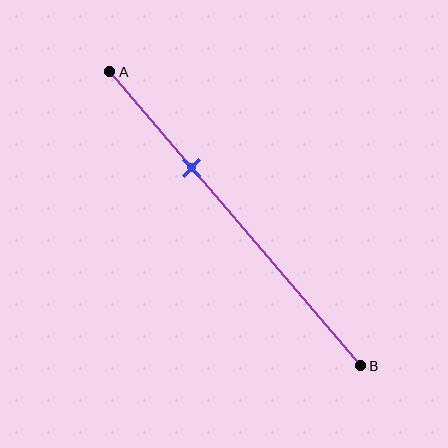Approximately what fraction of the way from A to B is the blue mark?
The blue mark is approximately 35% of the way from A to B.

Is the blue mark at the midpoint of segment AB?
No, the mark is at about 35% from A, not at the 50% midpoint.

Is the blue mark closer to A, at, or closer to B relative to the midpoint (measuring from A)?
The blue mark is closer to point A than the midpoint of segment AB.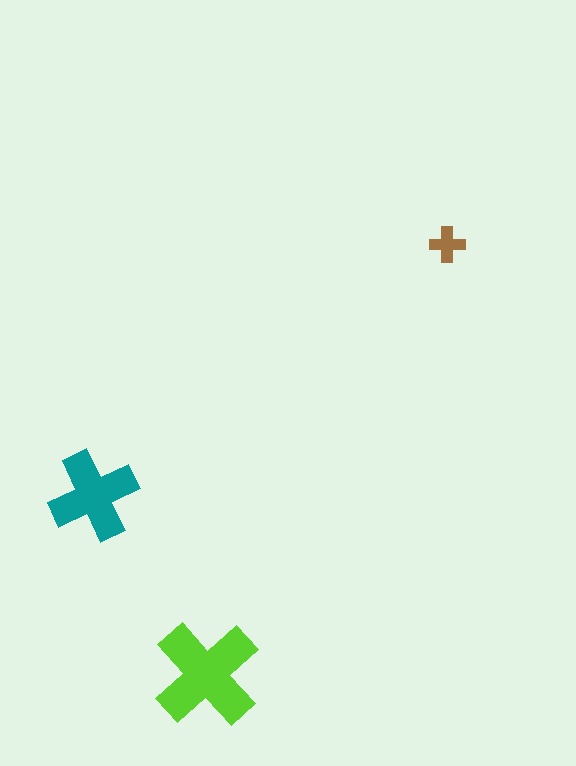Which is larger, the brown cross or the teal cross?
The teal one.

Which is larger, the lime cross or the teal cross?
The lime one.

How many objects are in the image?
There are 3 objects in the image.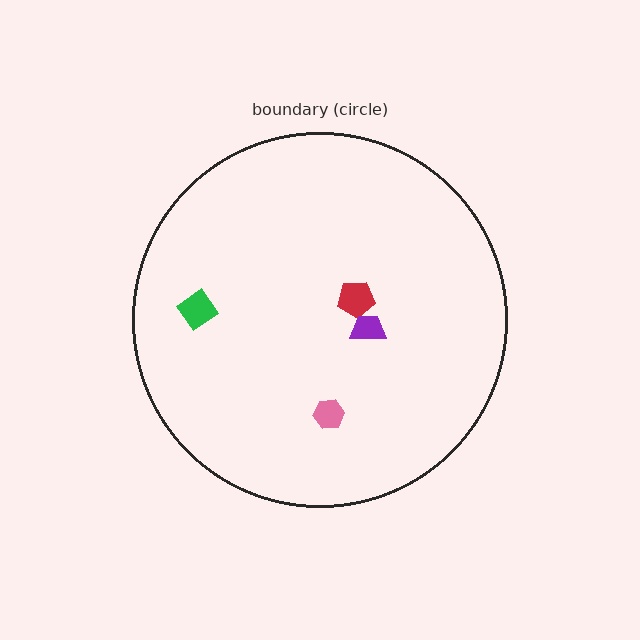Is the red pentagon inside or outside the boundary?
Inside.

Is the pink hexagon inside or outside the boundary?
Inside.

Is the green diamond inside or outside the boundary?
Inside.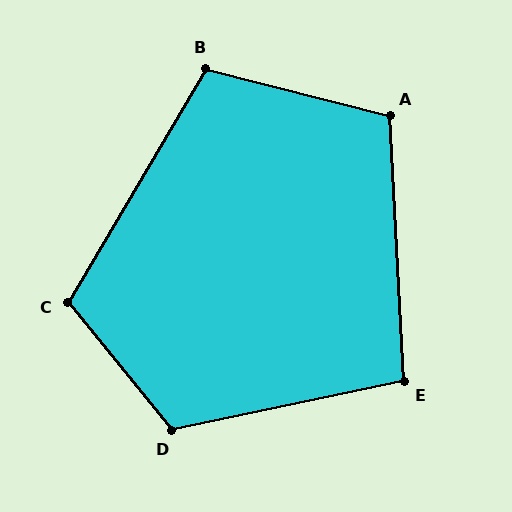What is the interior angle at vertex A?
Approximately 107 degrees (obtuse).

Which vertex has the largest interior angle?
D, at approximately 117 degrees.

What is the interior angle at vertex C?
Approximately 110 degrees (obtuse).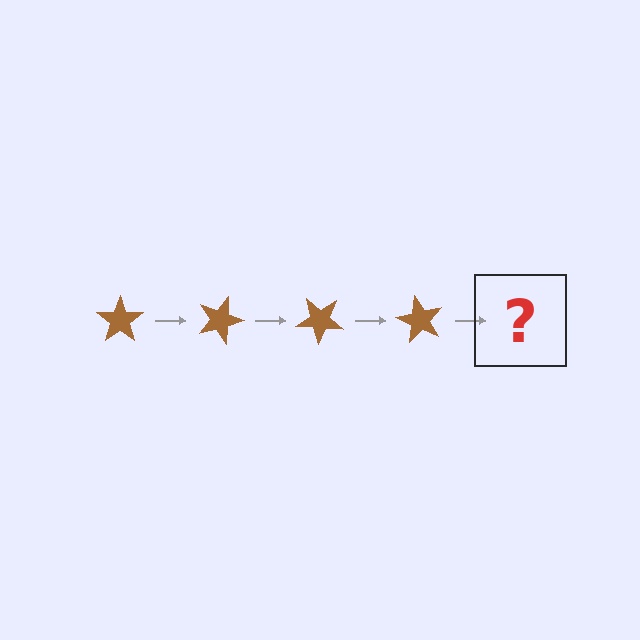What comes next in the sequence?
The next element should be a brown star rotated 80 degrees.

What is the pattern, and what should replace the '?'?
The pattern is that the star rotates 20 degrees each step. The '?' should be a brown star rotated 80 degrees.